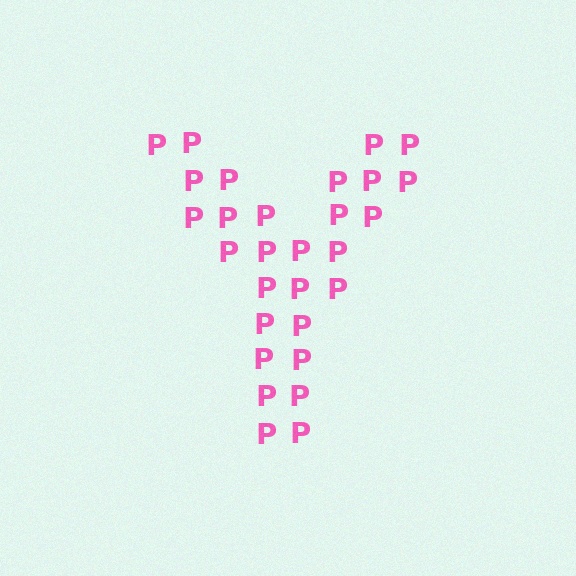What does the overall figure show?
The overall figure shows the letter Y.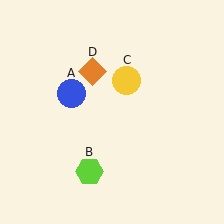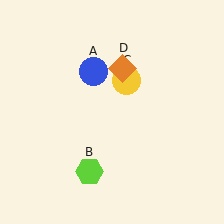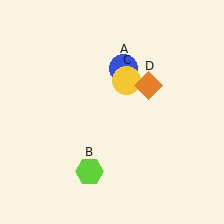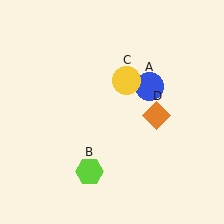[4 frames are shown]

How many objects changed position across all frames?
2 objects changed position: blue circle (object A), orange diamond (object D).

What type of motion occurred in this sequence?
The blue circle (object A), orange diamond (object D) rotated clockwise around the center of the scene.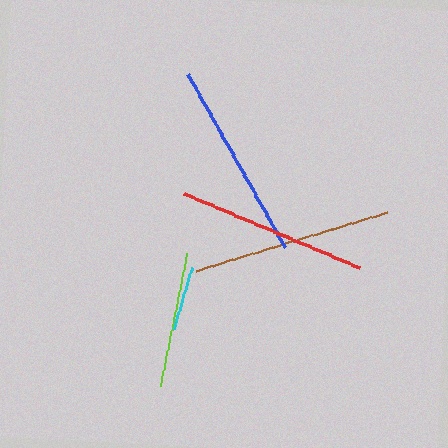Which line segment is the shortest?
The cyan line is the shortest at approximately 63 pixels.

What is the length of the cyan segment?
The cyan segment is approximately 63 pixels long.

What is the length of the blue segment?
The blue segment is approximately 198 pixels long.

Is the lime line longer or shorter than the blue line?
The blue line is longer than the lime line.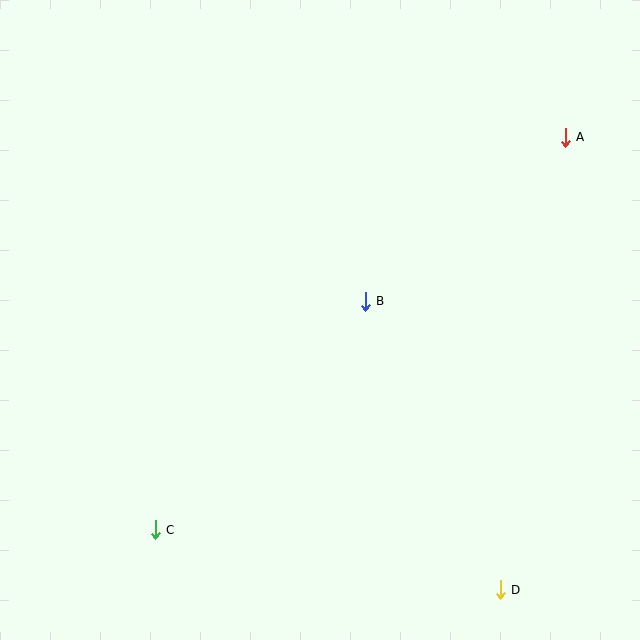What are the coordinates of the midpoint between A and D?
The midpoint between A and D is at (533, 363).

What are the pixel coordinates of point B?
Point B is at (365, 301).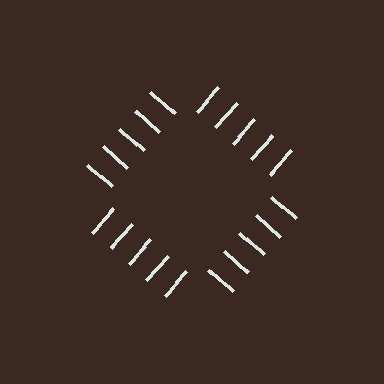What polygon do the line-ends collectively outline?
An illusory square — the line segments terminate on its edges but no continuous stroke is drawn.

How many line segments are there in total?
20 — 5 along each of the 4 edges.